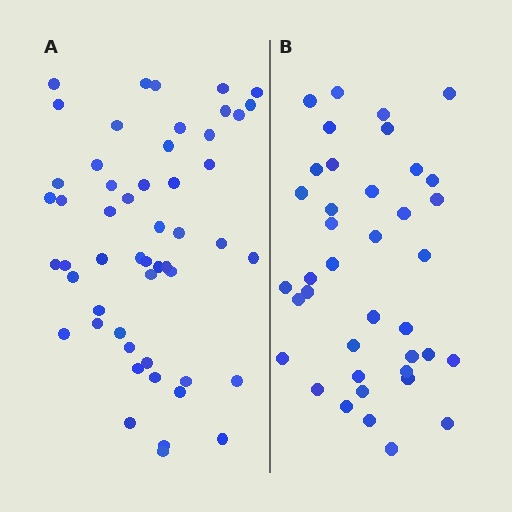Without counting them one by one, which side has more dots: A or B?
Region A (the left region) has more dots.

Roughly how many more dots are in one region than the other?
Region A has approximately 15 more dots than region B.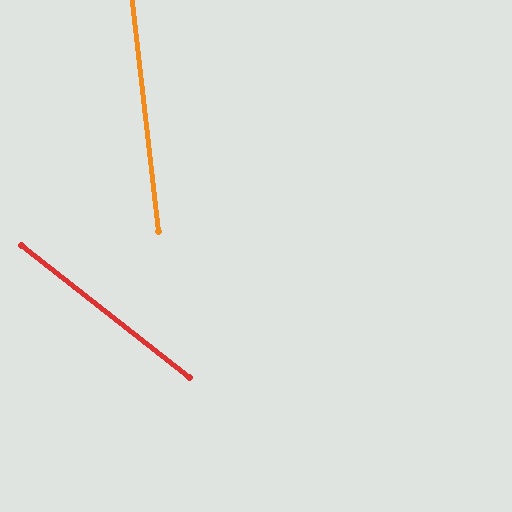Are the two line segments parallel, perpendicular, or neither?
Neither parallel nor perpendicular — they differ by about 45°.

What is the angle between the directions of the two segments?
Approximately 45 degrees.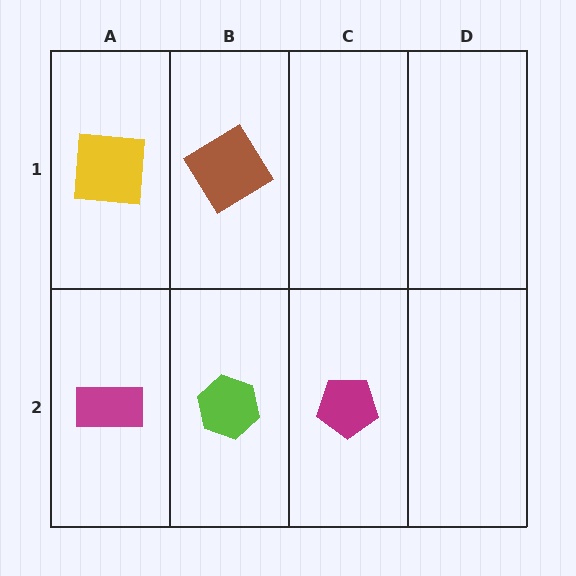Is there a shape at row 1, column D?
No, that cell is empty.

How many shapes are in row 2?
3 shapes.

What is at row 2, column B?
A lime hexagon.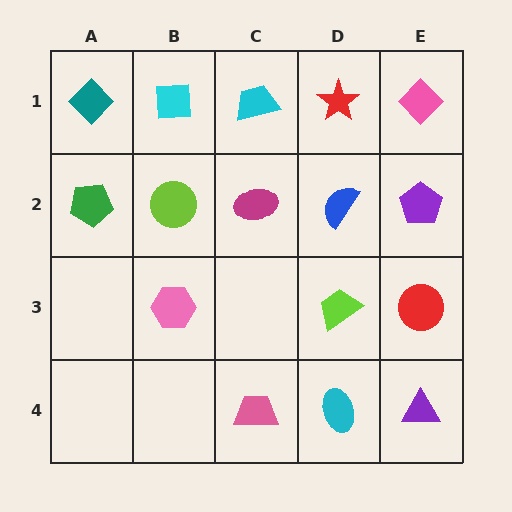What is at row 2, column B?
A lime circle.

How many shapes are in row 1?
5 shapes.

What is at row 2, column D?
A blue semicircle.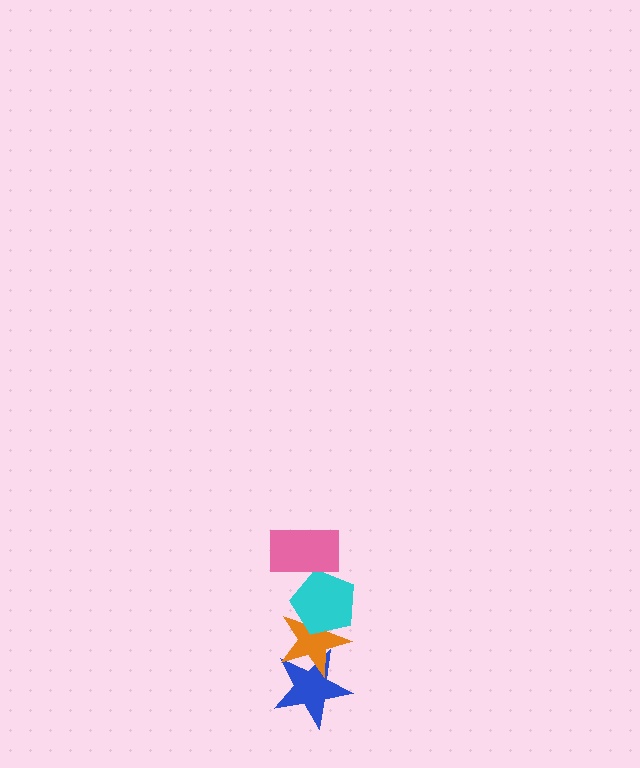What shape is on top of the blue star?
The orange star is on top of the blue star.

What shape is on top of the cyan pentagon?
The pink rectangle is on top of the cyan pentagon.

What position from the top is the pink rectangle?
The pink rectangle is 1st from the top.